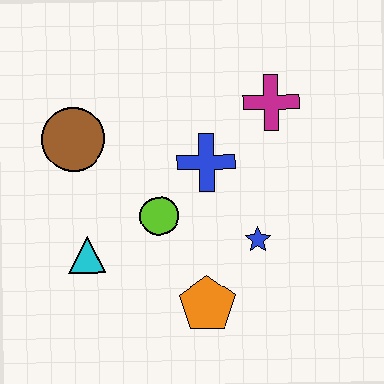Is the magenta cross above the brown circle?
Yes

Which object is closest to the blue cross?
The lime circle is closest to the blue cross.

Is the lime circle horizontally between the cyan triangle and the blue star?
Yes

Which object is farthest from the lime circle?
The magenta cross is farthest from the lime circle.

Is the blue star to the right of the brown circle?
Yes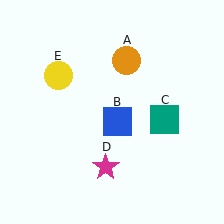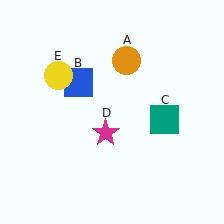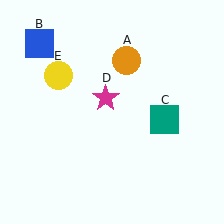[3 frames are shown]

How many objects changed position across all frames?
2 objects changed position: blue square (object B), magenta star (object D).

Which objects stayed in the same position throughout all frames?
Orange circle (object A) and teal square (object C) and yellow circle (object E) remained stationary.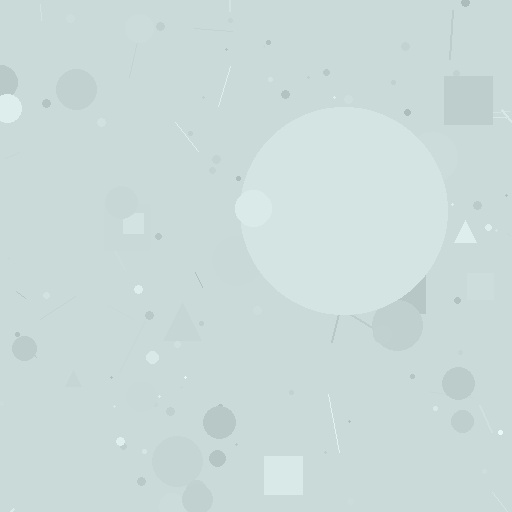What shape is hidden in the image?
A circle is hidden in the image.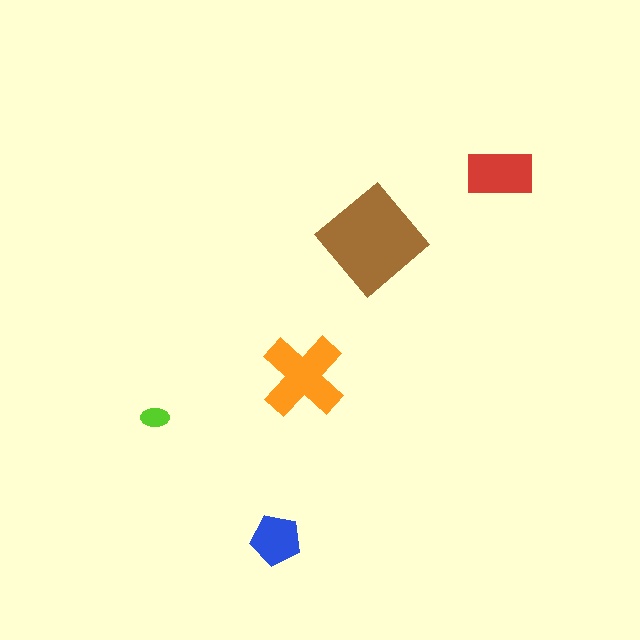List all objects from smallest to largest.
The lime ellipse, the blue pentagon, the red rectangle, the orange cross, the brown diamond.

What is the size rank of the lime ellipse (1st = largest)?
5th.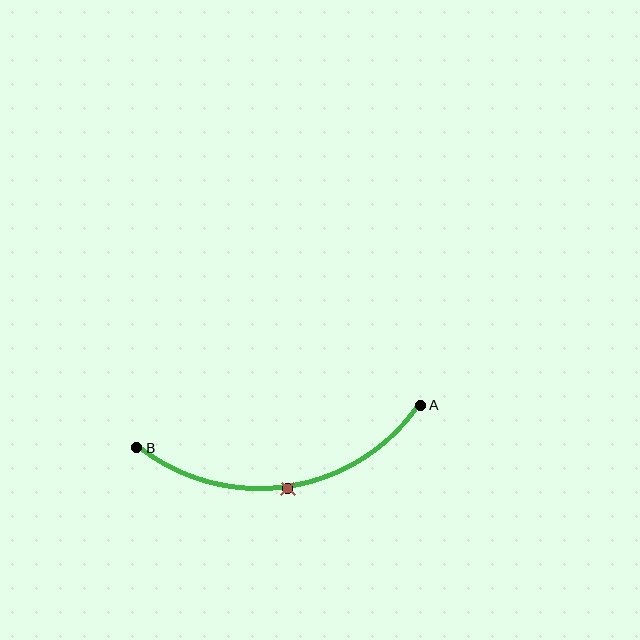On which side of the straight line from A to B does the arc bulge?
The arc bulges below the straight line connecting A and B.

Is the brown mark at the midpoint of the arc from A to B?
Yes. The brown mark lies on the arc at equal arc-length from both A and B — it is the arc midpoint.